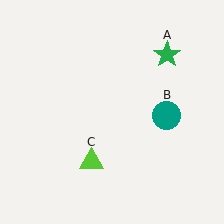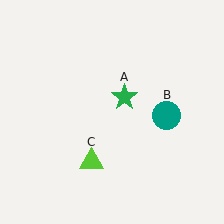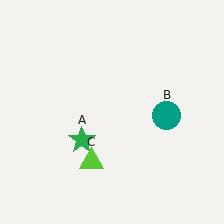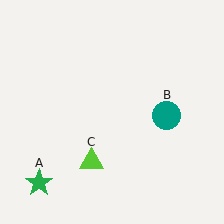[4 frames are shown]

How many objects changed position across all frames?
1 object changed position: green star (object A).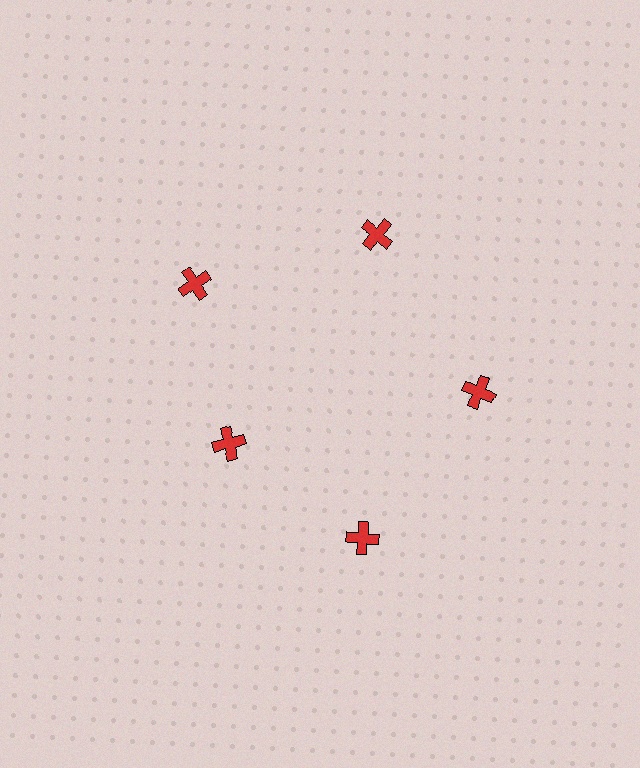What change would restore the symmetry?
The symmetry would be restored by moving it outward, back onto the ring so that all 5 crosses sit at equal angles and equal distance from the center.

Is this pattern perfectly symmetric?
No. The 5 red crosses are arranged in a ring, but one element near the 8 o'clock position is pulled inward toward the center, breaking the 5-fold rotational symmetry.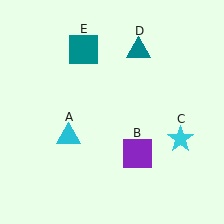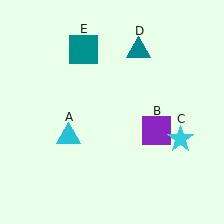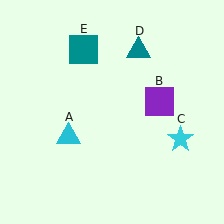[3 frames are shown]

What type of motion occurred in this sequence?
The purple square (object B) rotated counterclockwise around the center of the scene.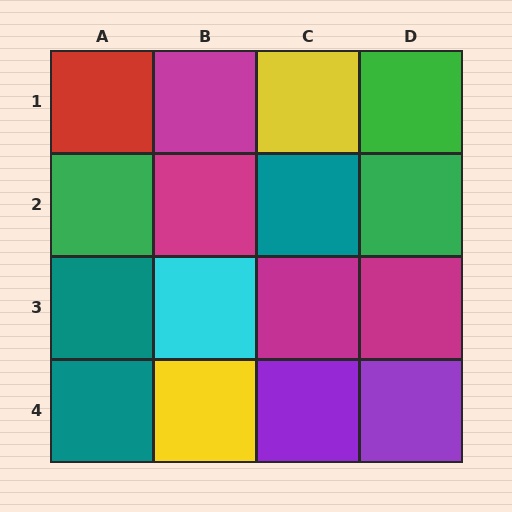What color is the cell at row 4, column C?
Purple.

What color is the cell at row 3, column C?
Magenta.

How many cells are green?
3 cells are green.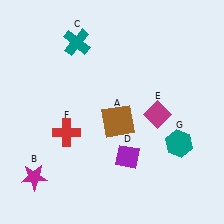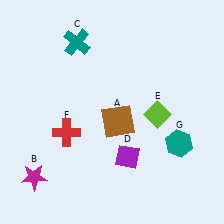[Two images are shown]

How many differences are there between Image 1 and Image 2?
There is 1 difference between the two images.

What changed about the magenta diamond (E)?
In Image 1, E is magenta. In Image 2, it changed to lime.